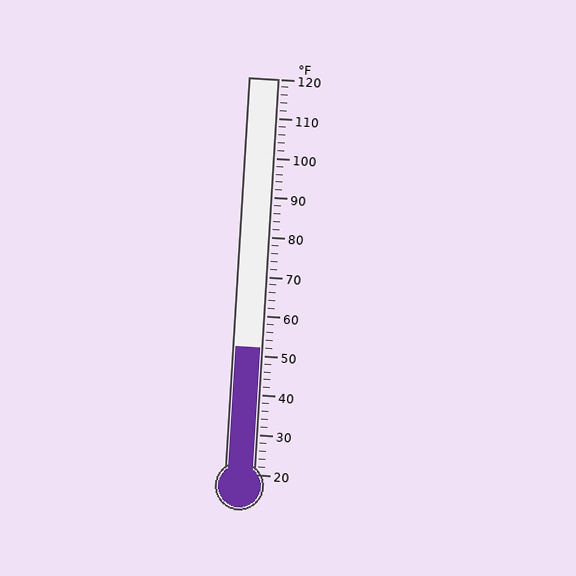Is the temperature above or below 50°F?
The temperature is above 50°F.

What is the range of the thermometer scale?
The thermometer scale ranges from 20°F to 120°F.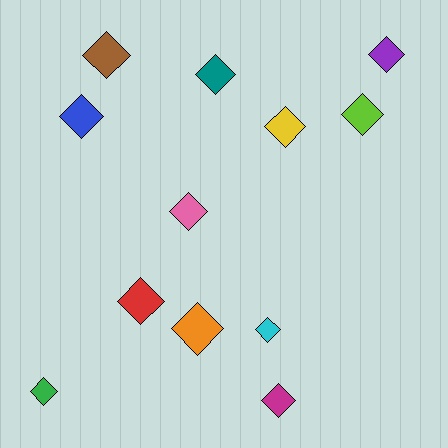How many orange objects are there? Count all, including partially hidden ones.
There is 1 orange object.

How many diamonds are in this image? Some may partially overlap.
There are 12 diamonds.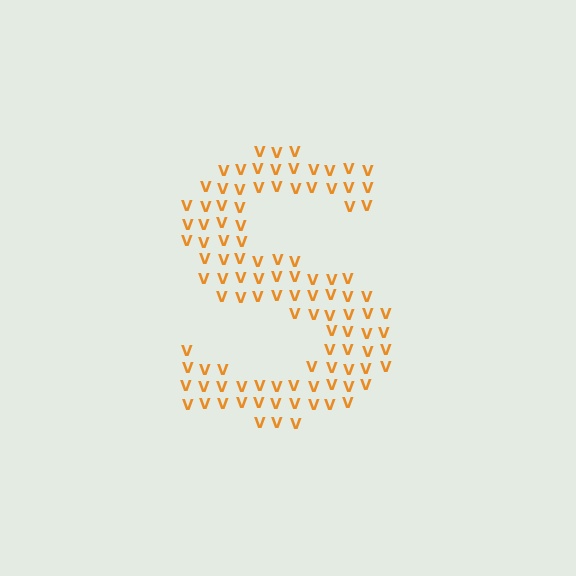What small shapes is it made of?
It is made of small letter V's.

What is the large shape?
The large shape is the letter S.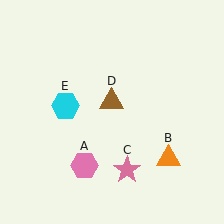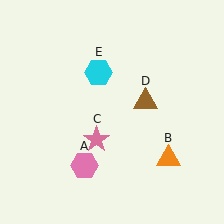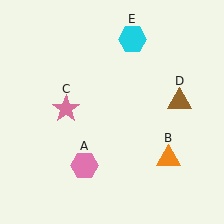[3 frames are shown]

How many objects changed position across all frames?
3 objects changed position: pink star (object C), brown triangle (object D), cyan hexagon (object E).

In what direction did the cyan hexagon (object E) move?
The cyan hexagon (object E) moved up and to the right.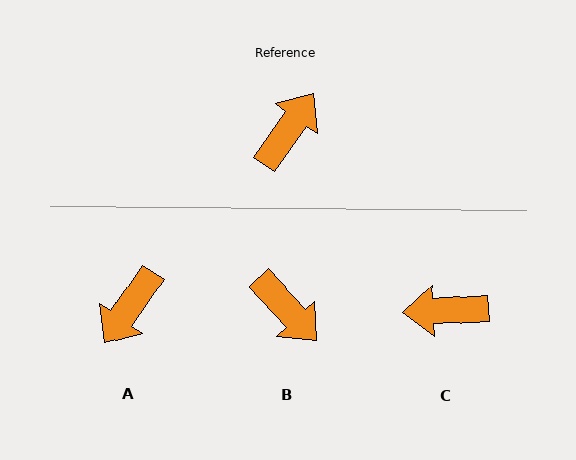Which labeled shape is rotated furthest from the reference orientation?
A, about 179 degrees away.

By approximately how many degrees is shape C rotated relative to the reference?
Approximately 128 degrees counter-clockwise.